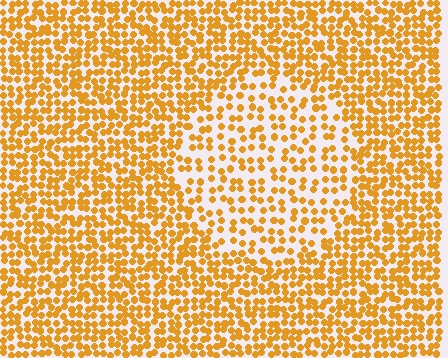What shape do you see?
I see a circle.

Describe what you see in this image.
The image contains small orange elements arranged at two different densities. A circle-shaped region is visible where the elements are less densely packed than the surrounding area.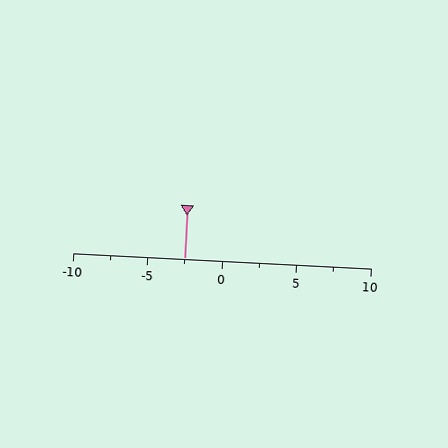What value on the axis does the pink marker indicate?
The marker indicates approximately -2.5.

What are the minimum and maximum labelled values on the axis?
The axis runs from -10 to 10.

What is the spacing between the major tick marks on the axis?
The major ticks are spaced 5 apart.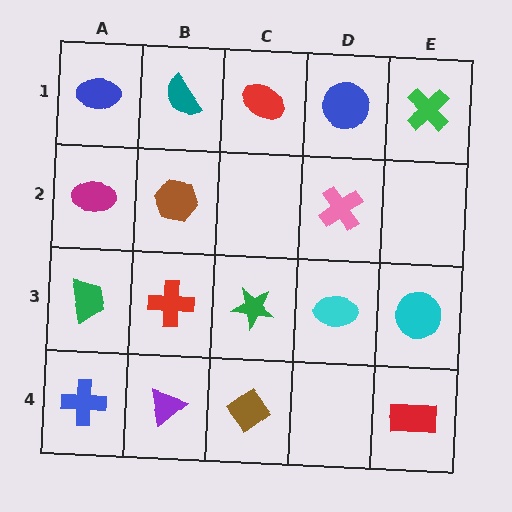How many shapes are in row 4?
4 shapes.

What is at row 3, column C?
A green star.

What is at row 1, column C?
A red ellipse.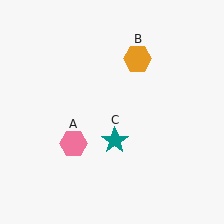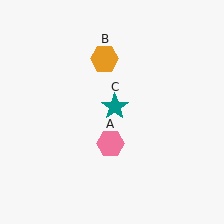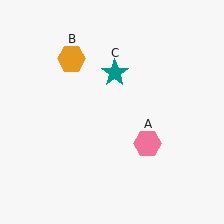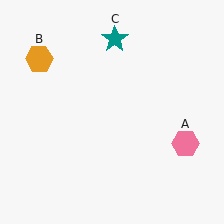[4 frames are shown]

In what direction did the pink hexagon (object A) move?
The pink hexagon (object A) moved right.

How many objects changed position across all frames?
3 objects changed position: pink hexagon (object A), orange hexagon (object B), teal star (object C).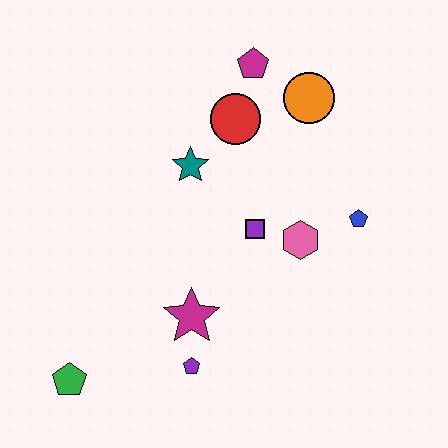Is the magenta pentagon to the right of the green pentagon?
Yes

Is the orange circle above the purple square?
Yes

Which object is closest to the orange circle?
The magenta pentagon is closest to the orange circle.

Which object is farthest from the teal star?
The green pentagon is farthest from the teal star.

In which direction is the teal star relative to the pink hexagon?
The teal star is to the left of the pink hexagon.